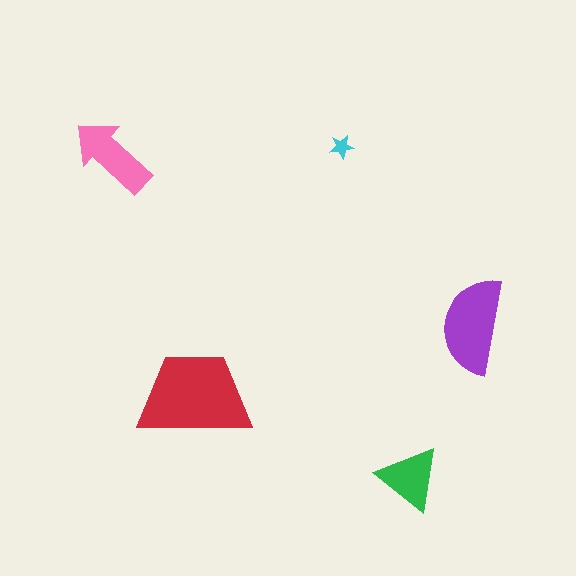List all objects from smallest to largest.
The cyan star, the green triangle, the pink arrow, the purple semicircle, the red trapezoid.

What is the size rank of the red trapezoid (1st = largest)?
1st.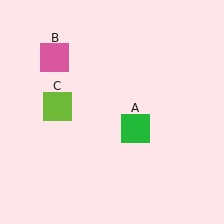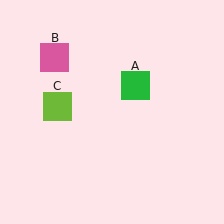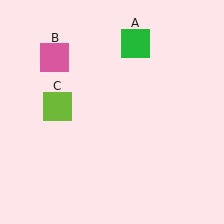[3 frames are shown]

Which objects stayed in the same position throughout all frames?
Pink square (object B) and lime square (object C) remained stationary.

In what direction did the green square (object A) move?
The green square (object A) moved up.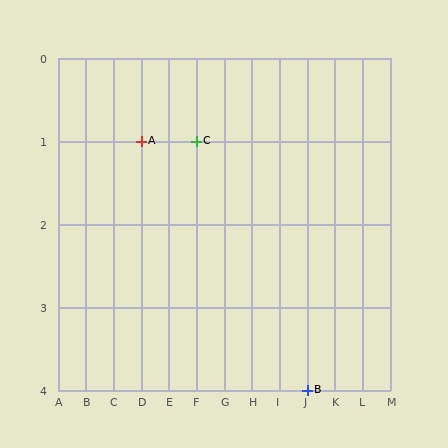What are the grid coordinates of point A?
Point A is at grid coordinates (D, 1).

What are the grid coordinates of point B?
Point B is at grid coordinates (J, 4).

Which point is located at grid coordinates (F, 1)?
Point C is at (F, 1).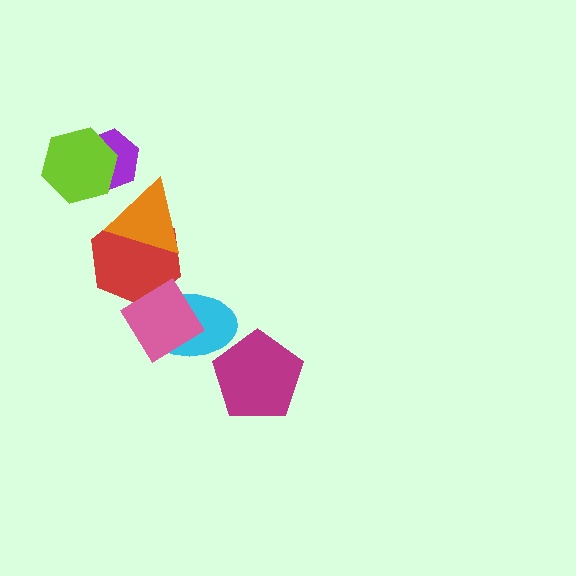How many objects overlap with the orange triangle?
1 object overlaps with the orange triangle.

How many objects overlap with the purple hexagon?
1 object overlaps with the purple hexagon.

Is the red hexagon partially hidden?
Yes, it is partially covered by another shape.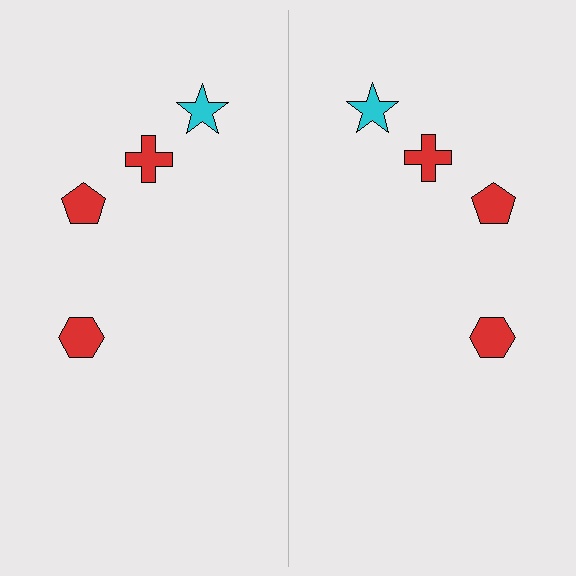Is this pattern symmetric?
Yes, this pattern has bilateral (reflection) symmetry.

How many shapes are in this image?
There are 8 shapes in this image.